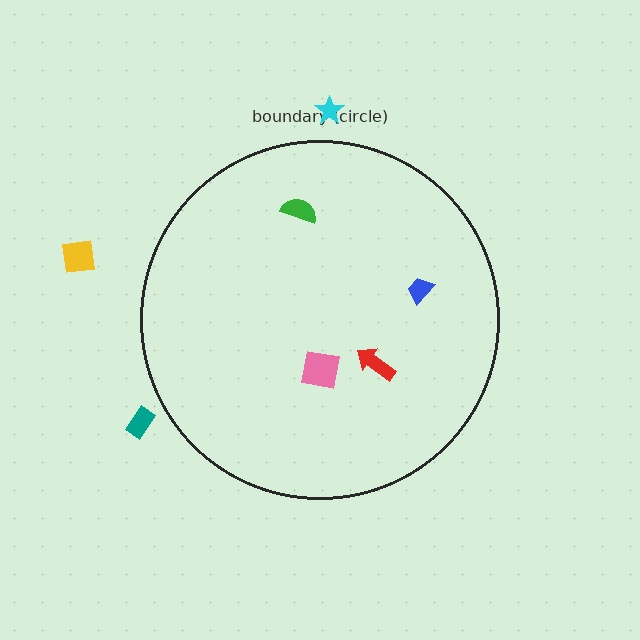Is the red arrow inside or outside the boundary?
Inside.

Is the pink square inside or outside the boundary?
Inside.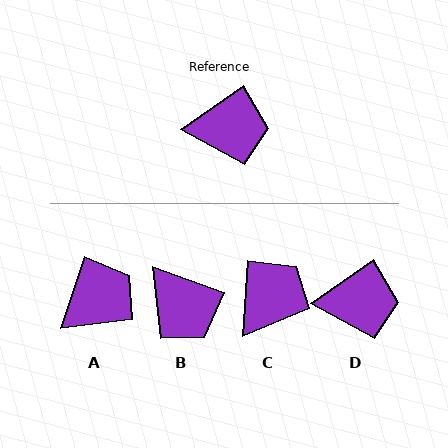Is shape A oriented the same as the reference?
No, it is off by about 37 degrees.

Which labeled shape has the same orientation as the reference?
D.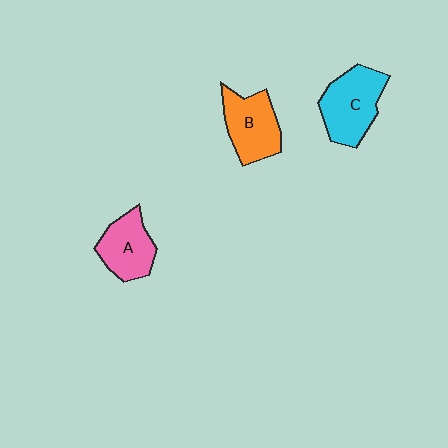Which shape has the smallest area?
Shape A (pink).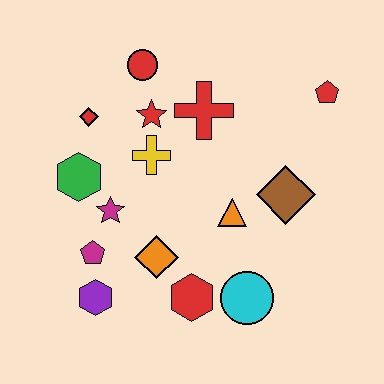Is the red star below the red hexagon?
No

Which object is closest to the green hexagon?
The magenta star is closest to the green hexagon.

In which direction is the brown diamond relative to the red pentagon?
The brown diamond is below the red pentagon.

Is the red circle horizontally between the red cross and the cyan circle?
No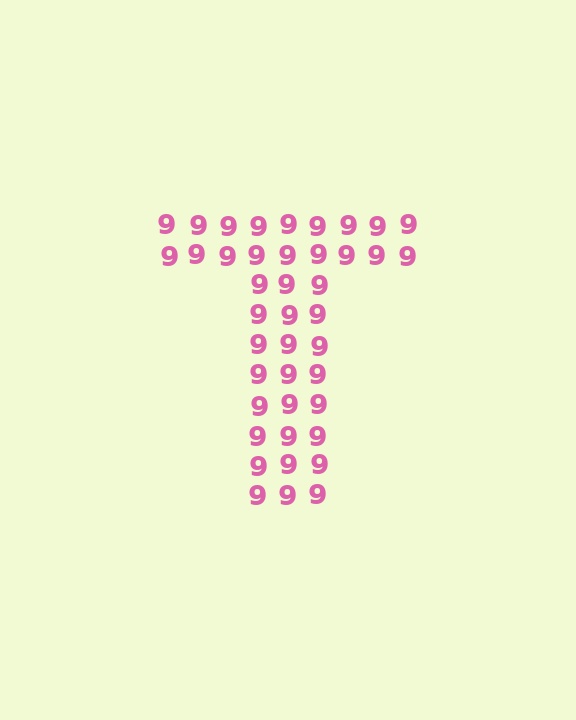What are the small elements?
The small elements are digit 9's.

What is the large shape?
The large shape is the letter T.